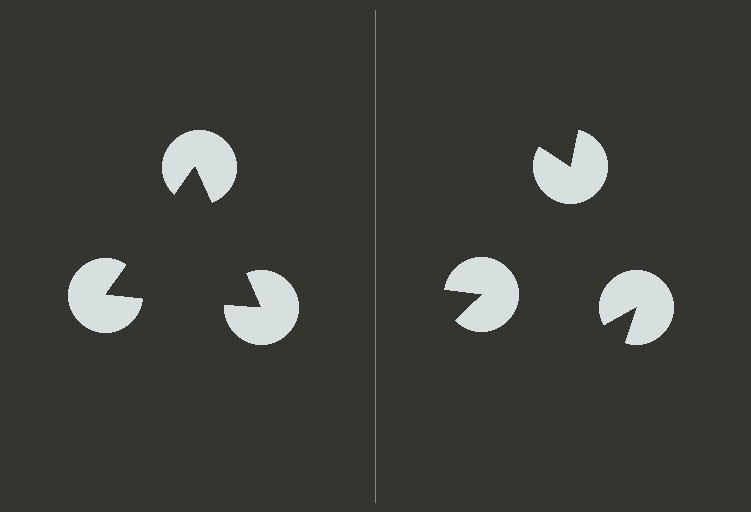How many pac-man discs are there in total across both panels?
6 — 3 on each side.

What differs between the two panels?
The pac-man discs are positioned identically on both sides; only the wedge orientations differ. On the left they align to a triangle; on the right they are misaligned.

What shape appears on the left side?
An illusory triangle.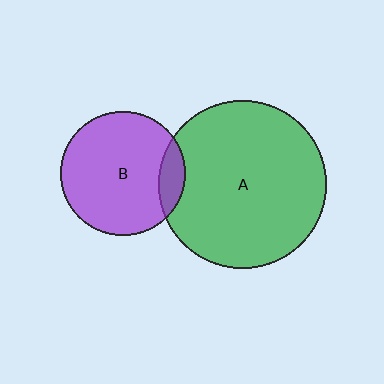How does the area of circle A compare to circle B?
Approximately 1.8 times.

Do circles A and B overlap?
Yes.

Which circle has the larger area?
Circle A (green).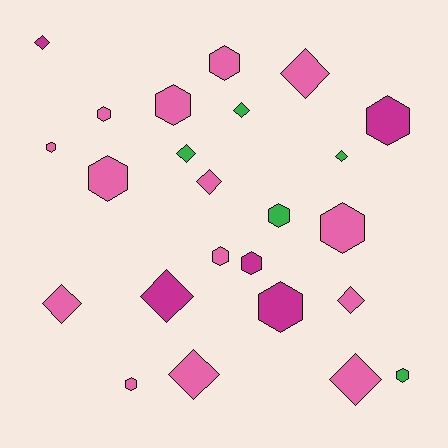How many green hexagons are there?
There are 2 green hexagons.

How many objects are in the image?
There are 24 objects.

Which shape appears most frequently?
Hexagon, with 13 objects.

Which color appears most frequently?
Pink, with 14 objects.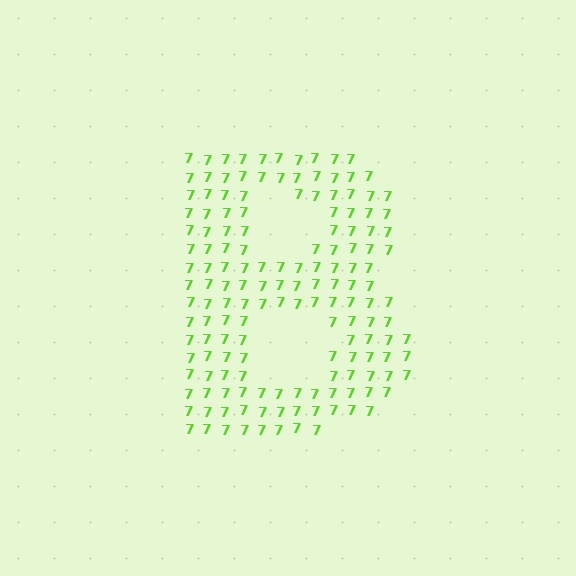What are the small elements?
The small elements are digit 7's.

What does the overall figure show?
The overall figure shows the letter B.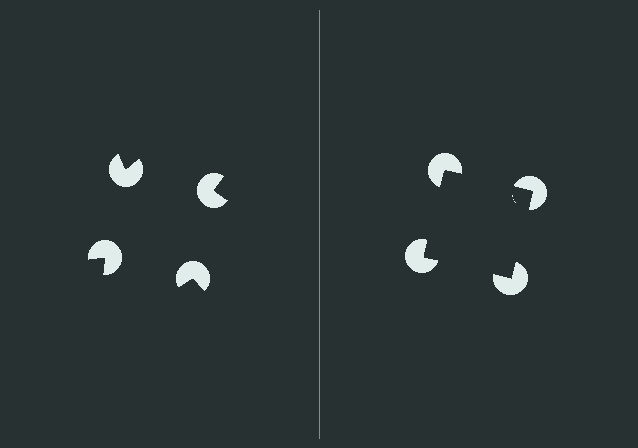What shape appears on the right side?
An illusory square.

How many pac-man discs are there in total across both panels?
8 — 4 on each side.